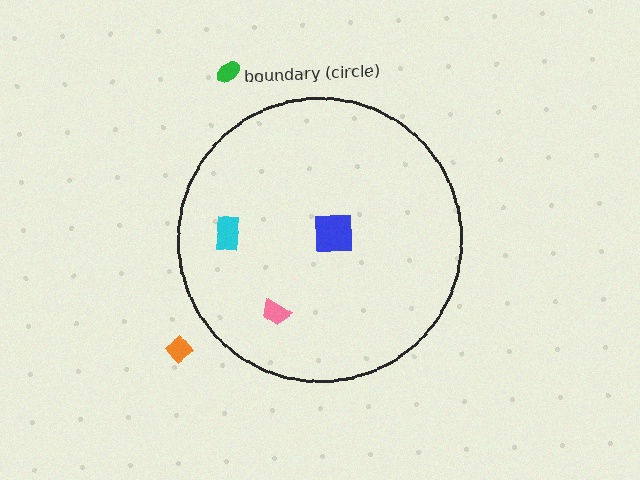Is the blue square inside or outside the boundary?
Inside.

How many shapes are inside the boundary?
3 inside, 2 outside.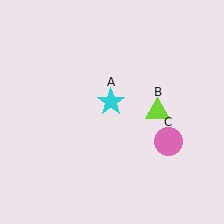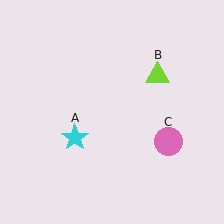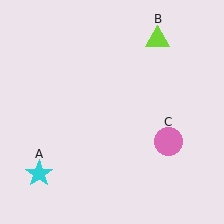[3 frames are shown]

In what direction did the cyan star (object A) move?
The cyan star (object A) moved down and to the left.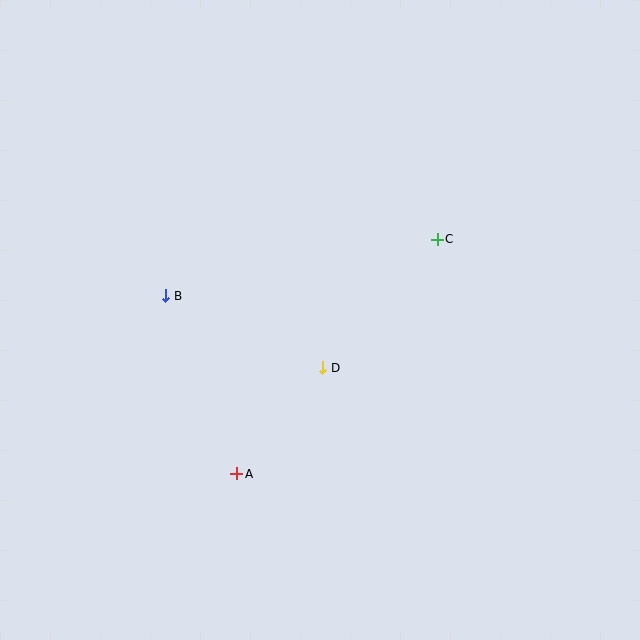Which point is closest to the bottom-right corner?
Point D is closest to the bottom-right corner.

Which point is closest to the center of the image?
Point D at (323, 368) is closest to the center.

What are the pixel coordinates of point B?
Point B is at (166, 296).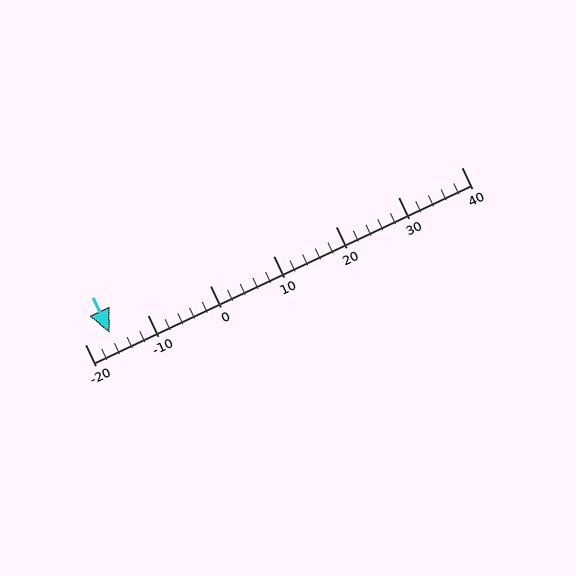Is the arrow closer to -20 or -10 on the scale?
The arrow is closer to -20.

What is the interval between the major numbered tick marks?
The major tick marks are spaced 10 units apart.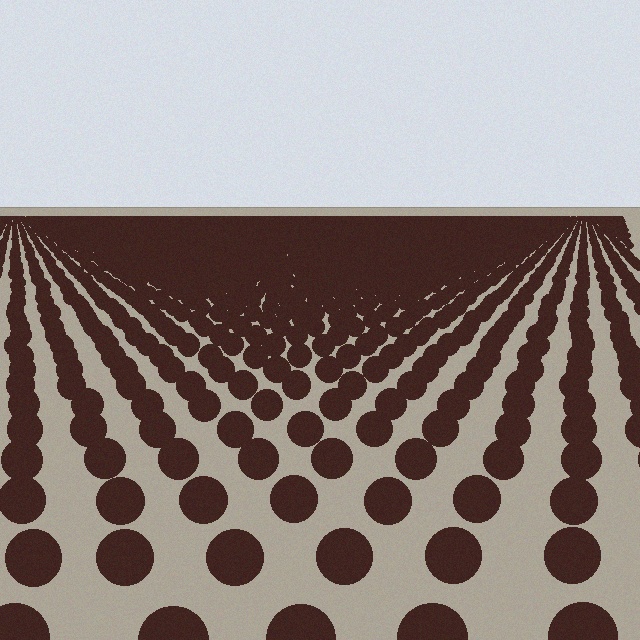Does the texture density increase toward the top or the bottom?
Density increases toward the top.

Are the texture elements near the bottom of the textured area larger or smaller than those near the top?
Larger. Near the bottom, elements are closer to the viewer and appear at a bigger on-screen size.